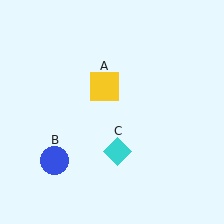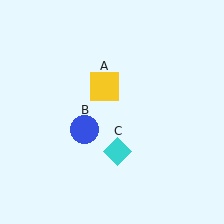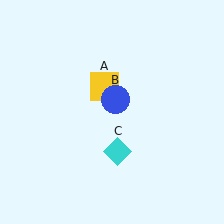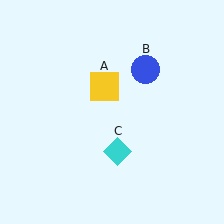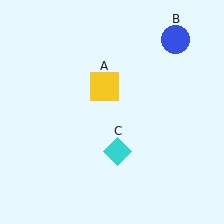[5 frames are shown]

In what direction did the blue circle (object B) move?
The blue circle (object B) moved up and to the right.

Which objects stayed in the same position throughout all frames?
Yellow square (object A) and cyan diamond (object C) remained stationary.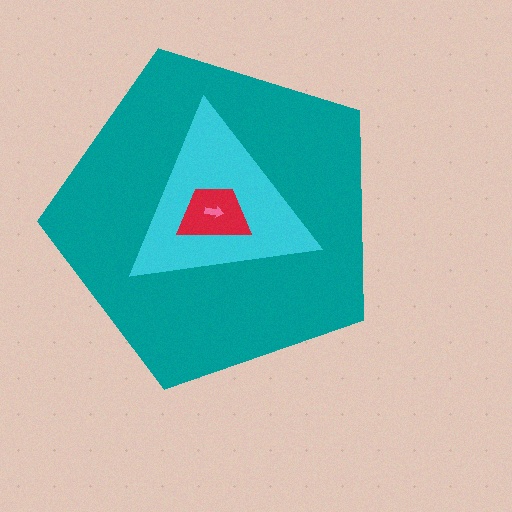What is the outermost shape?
The teal pentagon.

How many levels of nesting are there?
4.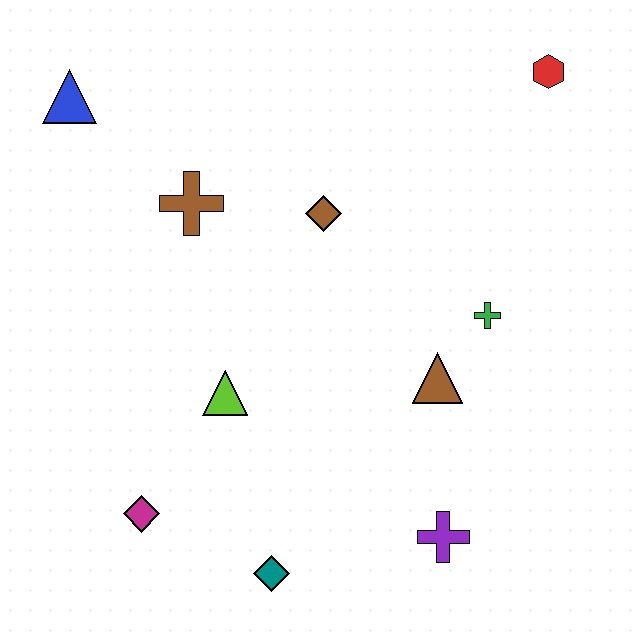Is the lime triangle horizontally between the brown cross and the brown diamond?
Yes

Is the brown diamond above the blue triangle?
No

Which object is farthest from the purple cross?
The blue triangle is farthest from the purple cross.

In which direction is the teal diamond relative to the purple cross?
The teal diamond is to the left of the purple cross.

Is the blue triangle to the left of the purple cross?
Yes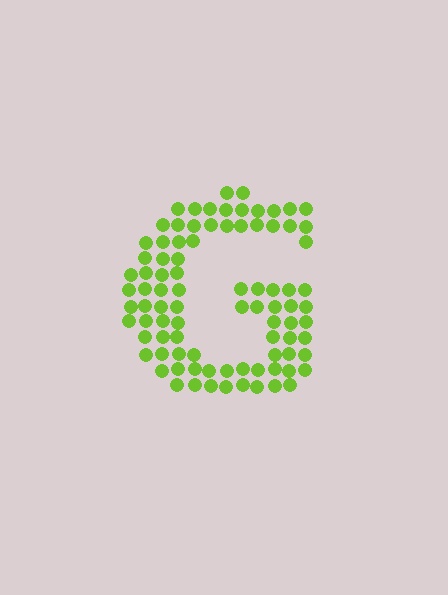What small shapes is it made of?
It is made of small circles.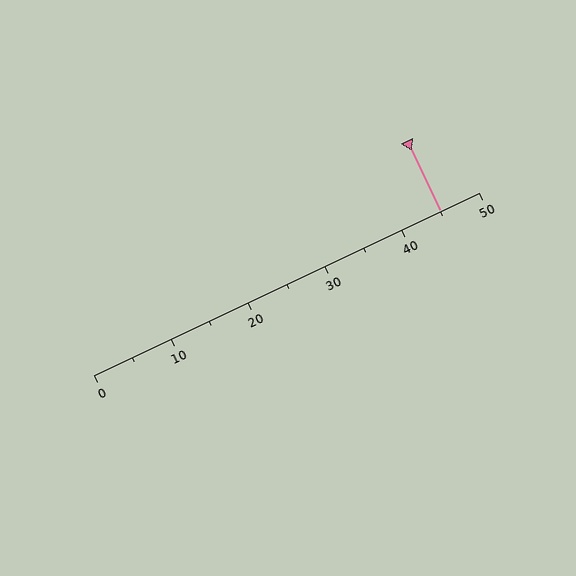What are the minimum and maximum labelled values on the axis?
The axis runs from 0 to 50.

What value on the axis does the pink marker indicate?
The marker indicates approximately 45.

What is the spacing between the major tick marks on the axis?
The major ticks are spaced 10 apart.